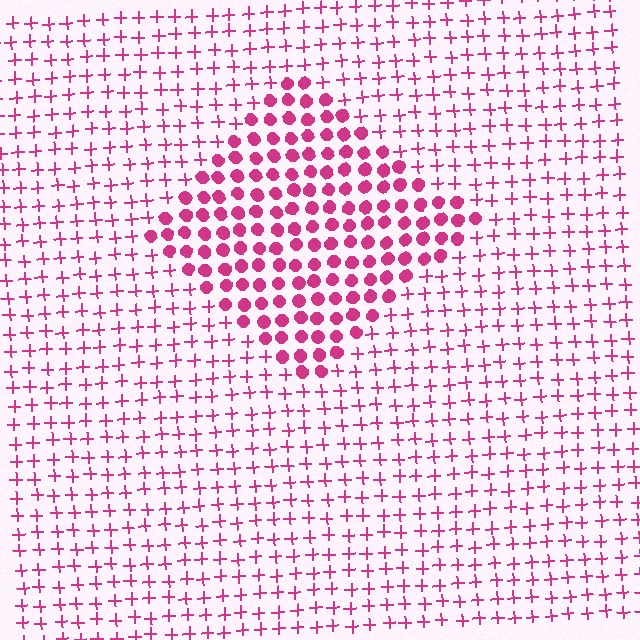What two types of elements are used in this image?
The image uses circles inside the diamond region and plus signs outside it.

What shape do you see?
I see a diamond.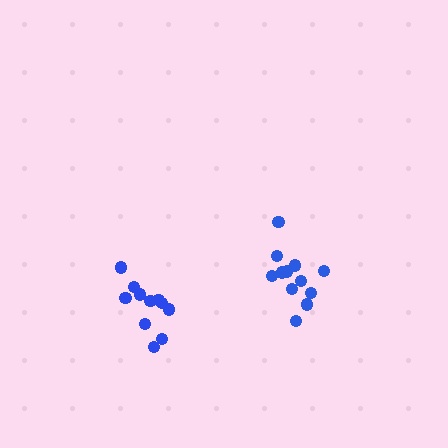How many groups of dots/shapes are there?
There are 2 groups.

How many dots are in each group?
Group 1: 12 dots, Group 2: 12 dots (24 total).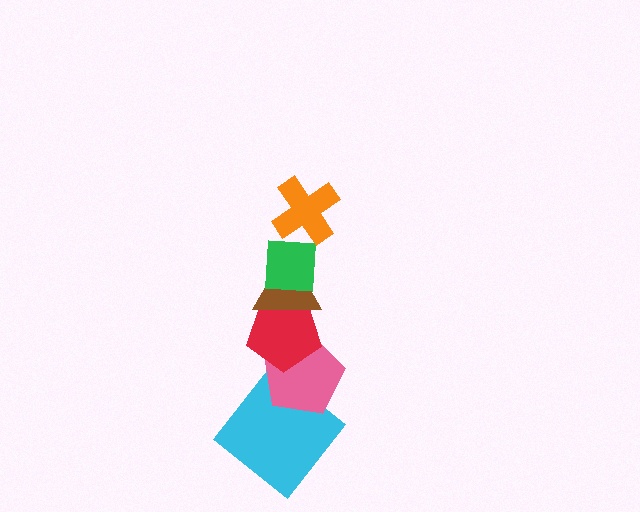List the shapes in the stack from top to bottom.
From top to bottom: the orange cross, the green square, the brown triangle, the red pentagon, the pink pentagon, the cyan diamond.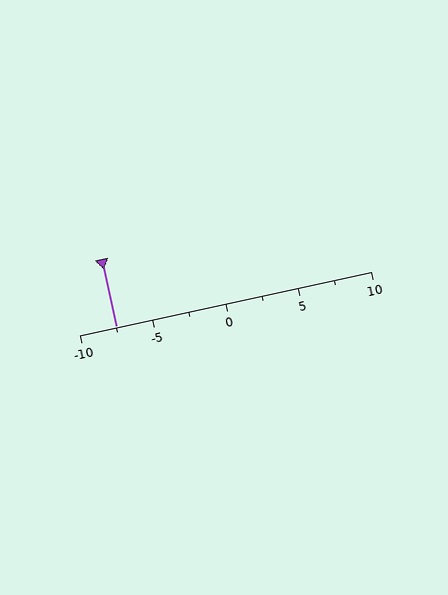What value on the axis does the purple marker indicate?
The marker indicates approximately -7.5.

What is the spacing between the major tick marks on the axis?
The major ticks are spaced 5 apart.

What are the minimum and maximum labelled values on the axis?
The axis runs from -10 to 10.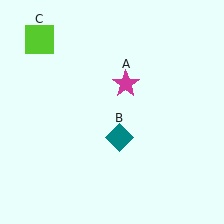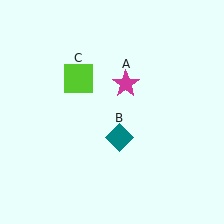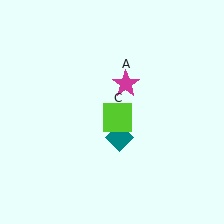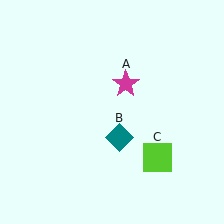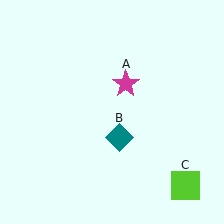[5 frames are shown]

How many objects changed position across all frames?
1 object changed position: lime square (object C).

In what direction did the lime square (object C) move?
The lime square (object C) moved down and to the right.